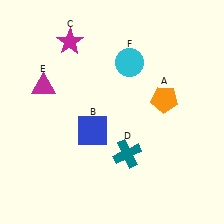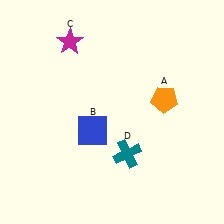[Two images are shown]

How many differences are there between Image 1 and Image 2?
There are 2 differences between the two images.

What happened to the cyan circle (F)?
The cyan circle (F) was removed in Image 2. It was in the top-right area of Image 1.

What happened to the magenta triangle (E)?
The magenta triangle (E) was removed in Image 2. It was in the top-left area of Image 1.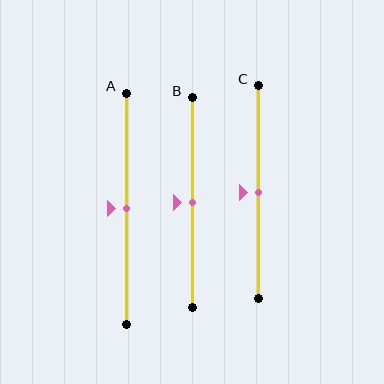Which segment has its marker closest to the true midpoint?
Segment A has its marker closest to the true midpoint.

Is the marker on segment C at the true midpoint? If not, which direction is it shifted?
Yes, the marker on segment C is at the true midpoint.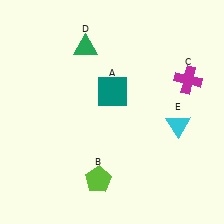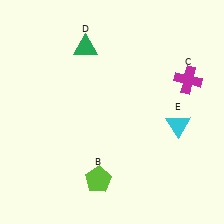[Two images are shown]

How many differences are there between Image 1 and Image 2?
There is 1 difference between the two images.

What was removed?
The teal square (A) was removed in Image 2.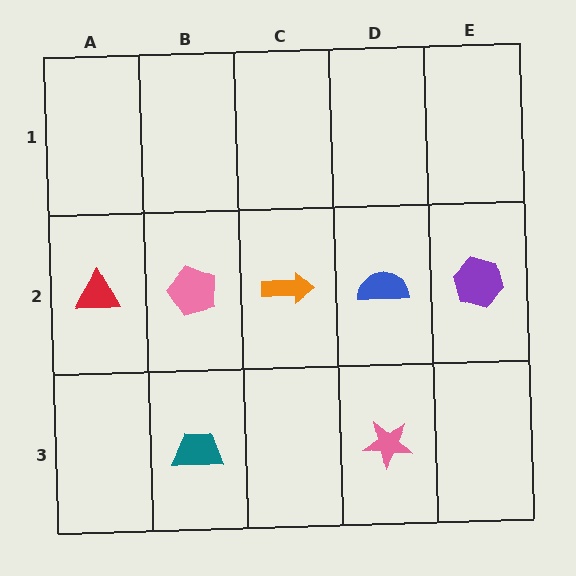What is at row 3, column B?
A teal trapezoid.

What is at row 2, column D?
A blue semicircle.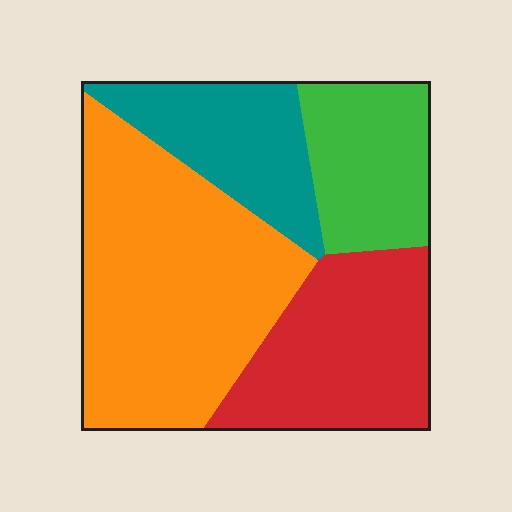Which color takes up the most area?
Orange, at roughly 40%.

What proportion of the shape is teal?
Teal takes up about one sixth (1/6) of the shape.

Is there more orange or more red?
Orange.